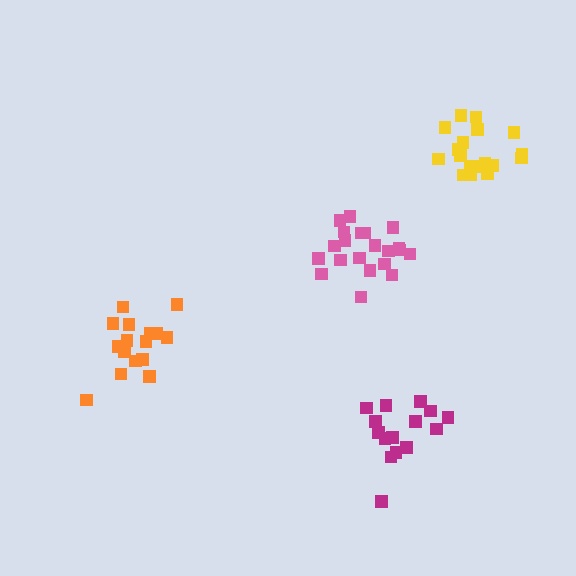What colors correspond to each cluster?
The clusters are colored: yellow, magenta, orange, pink.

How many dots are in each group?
Group 1: 18 dots, Group 2: 15 dots, Group 3: 16 dots, Group 4: 21 dots (70 total).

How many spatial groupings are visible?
There are 4 spatial groupings.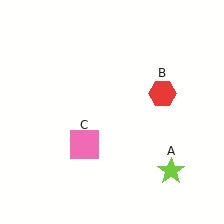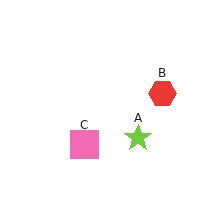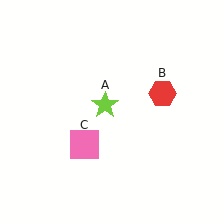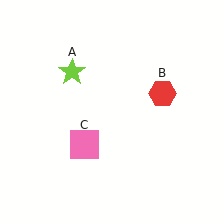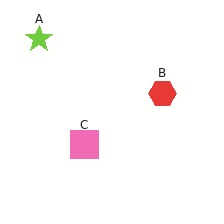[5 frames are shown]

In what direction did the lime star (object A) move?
The lime star (object A) moved up and to the left.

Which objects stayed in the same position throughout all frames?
Red hexagon (object B) and pink square (object C) remained stationary.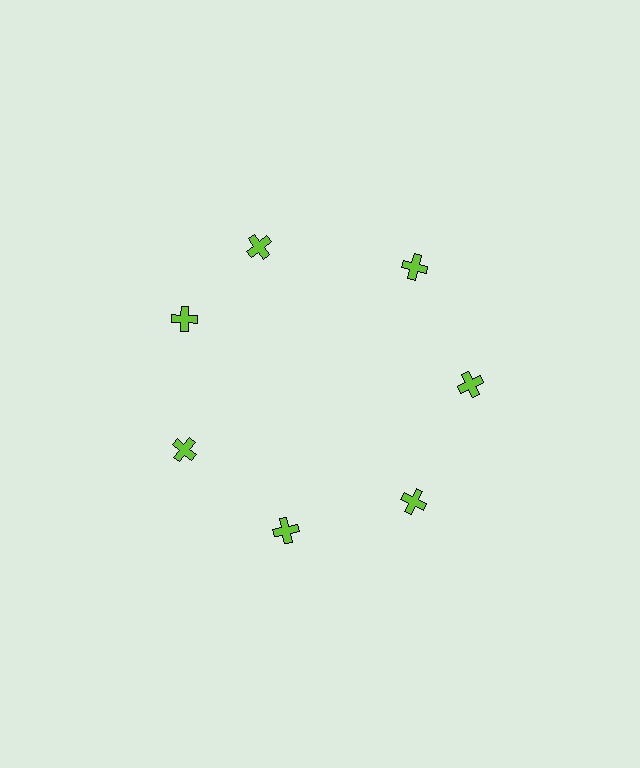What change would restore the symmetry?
The symmetry would be restored by rotating it back into even spacing with its neighbors so that all 7 crosses sit at equal angles and equal distance from the center.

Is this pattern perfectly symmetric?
No. The 7 lime crosses are arranged in a ring, but one element near the 12 o'clock position is rotated out of alignment along the ring, breaking the 7-fold rotational symmetry.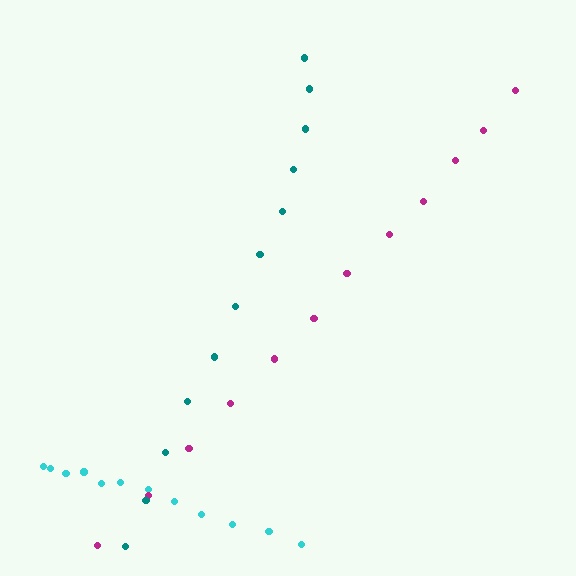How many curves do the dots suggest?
There are 3 distinct paths.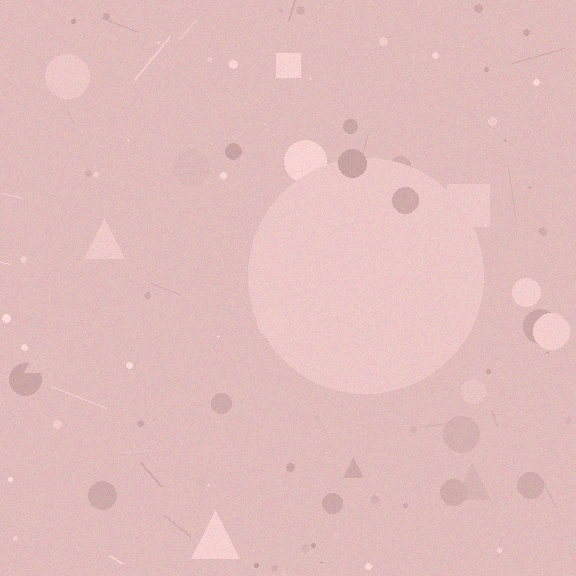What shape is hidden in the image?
A circle is hidden in the image.